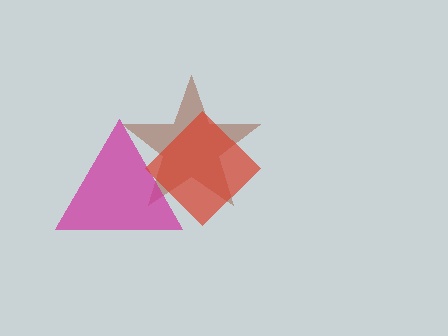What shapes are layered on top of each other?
The layered shapes are: a brown star, a magenta triangle, a red diamond.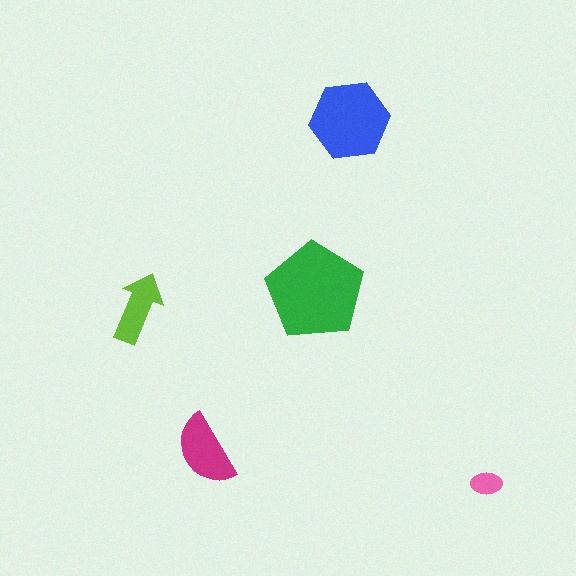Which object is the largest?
The green pentagon.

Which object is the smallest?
The pink ellipse.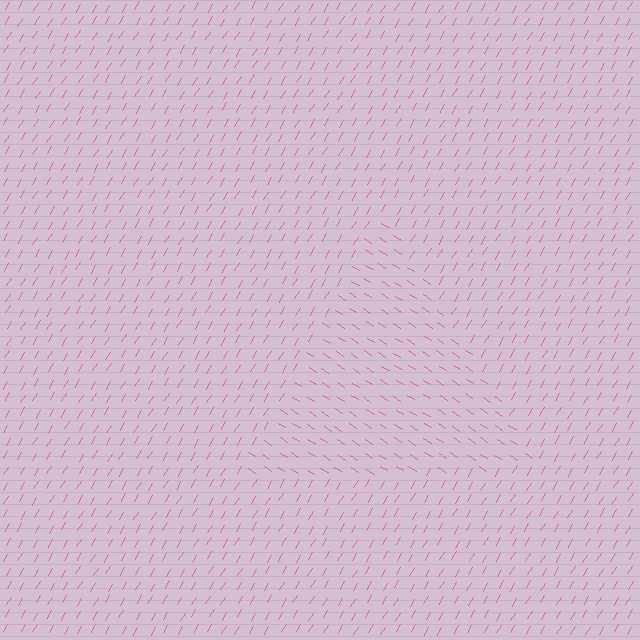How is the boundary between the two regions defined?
The boundary is defined purely by a change in line orientation (approximately 88 degrees difference). All lines are the same color and thickness.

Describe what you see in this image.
The image is filled with small pink line segments. A triangle region in the image has lines oriented differently from the surrounding lines, creating a visible texture boundary.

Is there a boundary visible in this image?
Yes, there is a texture boundary formed by a change in line orientation.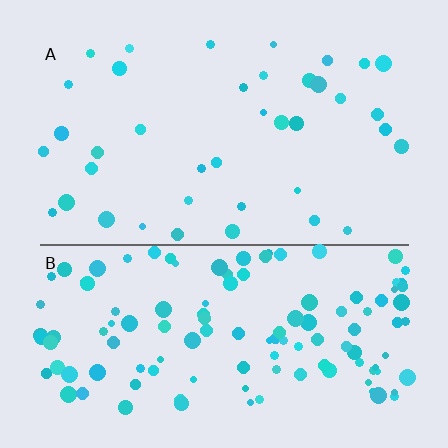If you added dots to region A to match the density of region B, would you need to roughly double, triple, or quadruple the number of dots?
Approximately triple.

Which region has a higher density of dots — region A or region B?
B (the bottom).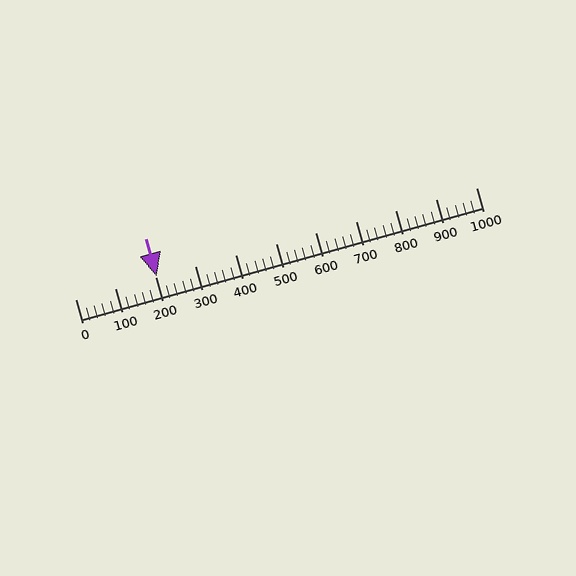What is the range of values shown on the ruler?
The ruler shows values from 0 to 1000.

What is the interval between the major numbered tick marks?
The major tick marks are spaced 100 units apart.